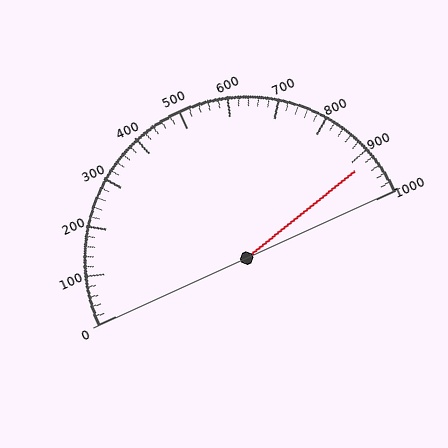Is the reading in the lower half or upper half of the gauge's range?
The reading is in the upper half of the range (0 to 1000).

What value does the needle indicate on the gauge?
The needle indicates approximately 920.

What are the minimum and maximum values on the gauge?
The gauge ranges from 0 to 1000.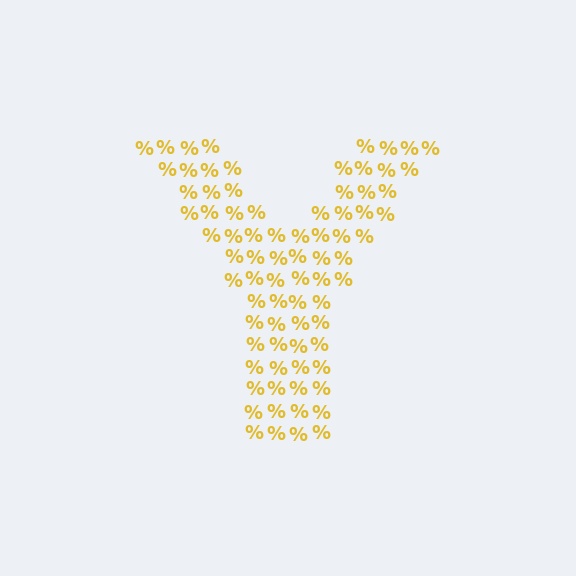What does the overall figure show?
The overall figure shows the letter Y.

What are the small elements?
The small elements are percent signs.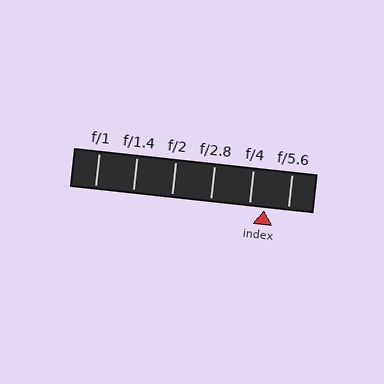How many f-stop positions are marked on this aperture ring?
There are 6 f-stop positions marked.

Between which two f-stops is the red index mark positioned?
The index mark is between f/4 and f/5.6.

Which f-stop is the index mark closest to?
The index mark is closest to f/4.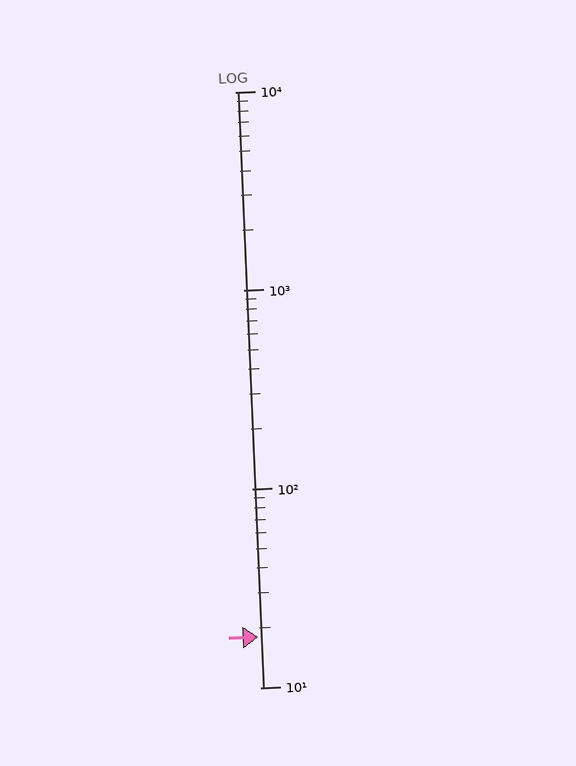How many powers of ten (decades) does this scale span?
The scale spans 3 decades, from 10 to 10000.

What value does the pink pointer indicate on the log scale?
The pointer indicates approximately 18.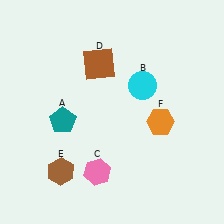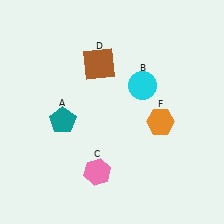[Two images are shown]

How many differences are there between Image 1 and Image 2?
There is 1 difference between the two images.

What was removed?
The brown hexagon (E) was removed in Image 2.